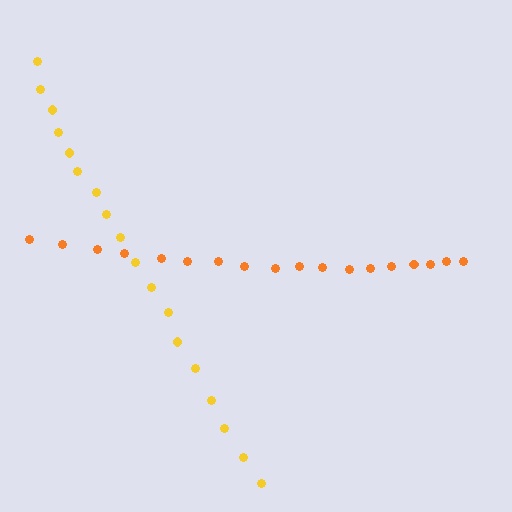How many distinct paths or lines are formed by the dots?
There are 2 distinct paths.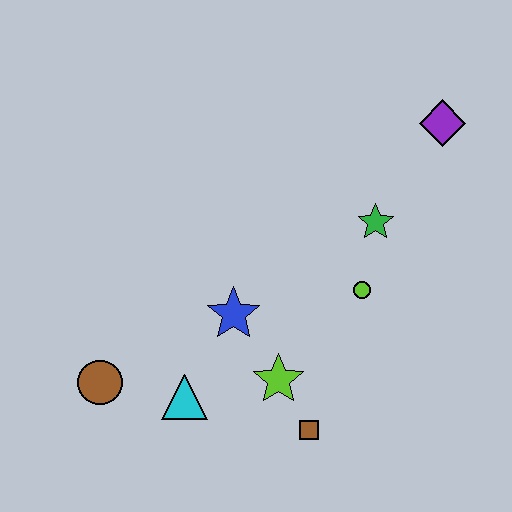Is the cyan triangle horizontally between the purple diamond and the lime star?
No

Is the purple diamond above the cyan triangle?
Yes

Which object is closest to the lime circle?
The green star is closest to the lime circle.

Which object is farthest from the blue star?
The purple diamond is farthest from the blue star.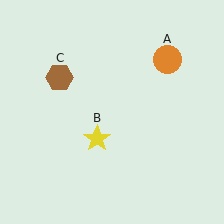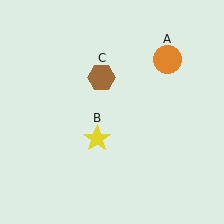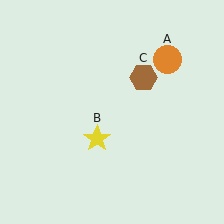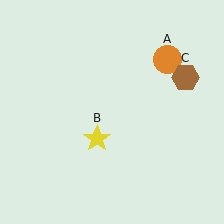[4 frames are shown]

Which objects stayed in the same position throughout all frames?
Orange circle (object A) and yellow star (object B) remained stationary.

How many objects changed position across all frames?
1 object changed position: brown hexagon (object C).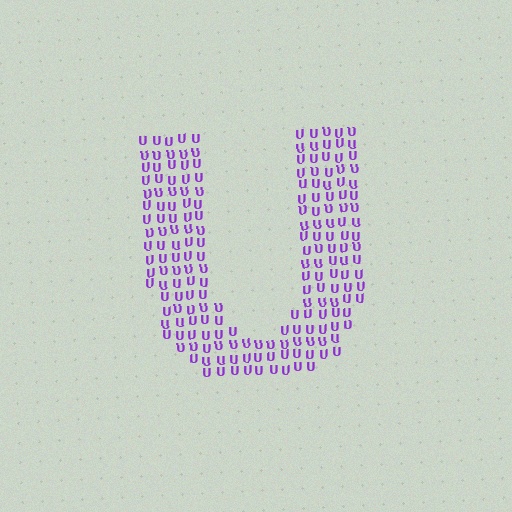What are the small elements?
The small elements are letter U's.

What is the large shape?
The large shape is the letter U.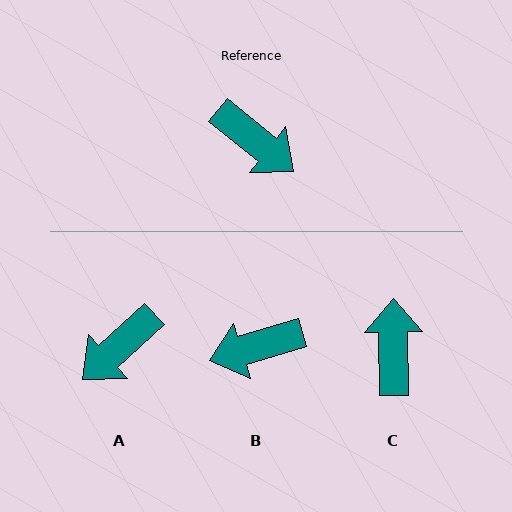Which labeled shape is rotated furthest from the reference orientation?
C, about 129 degrees away.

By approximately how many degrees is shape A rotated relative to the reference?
Approximately 99 degrees clockwise.